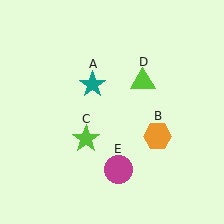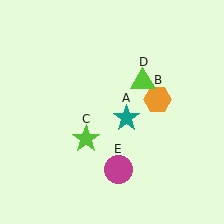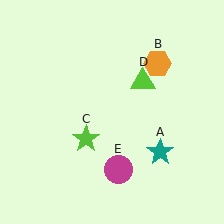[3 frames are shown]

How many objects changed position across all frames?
2 objects changed position: teal star (object A), orange hexagon (object B).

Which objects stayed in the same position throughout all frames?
Lime star (object C) and lime triangle (object D) and magenta circle (object E) remained stationary.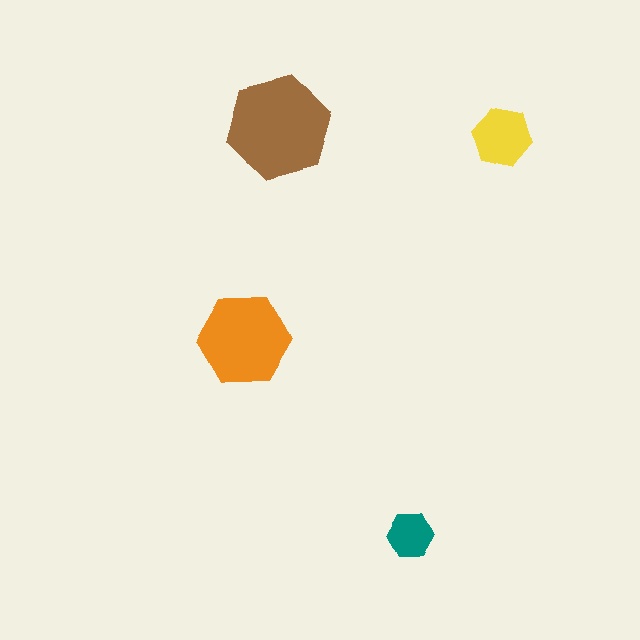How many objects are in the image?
There are 4 objects in the image.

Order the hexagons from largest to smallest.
the brown one, the orange one, the yellow one, the teal one.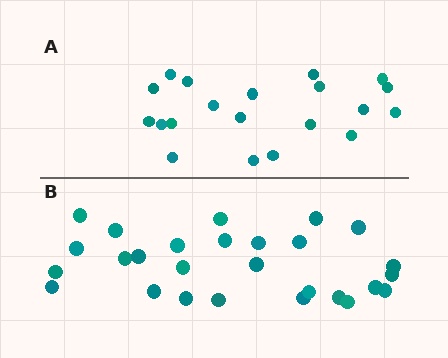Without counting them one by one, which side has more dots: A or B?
Region B (the bottom region) has more dots.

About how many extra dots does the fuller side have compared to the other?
Region B has roughly 8 or so more dots than region A.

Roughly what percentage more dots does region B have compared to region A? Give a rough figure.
About 35% more.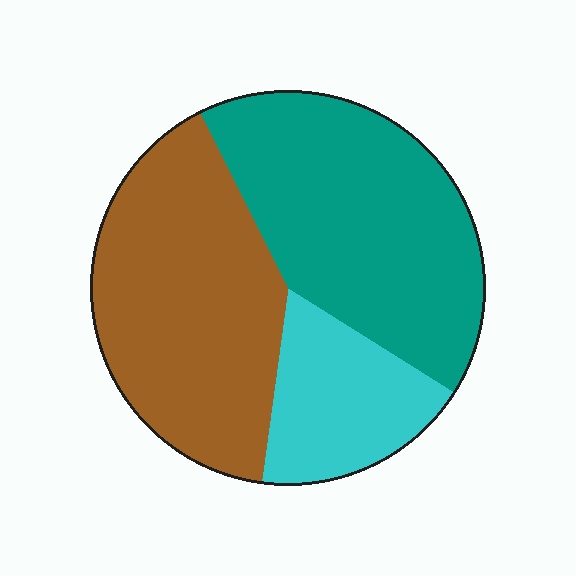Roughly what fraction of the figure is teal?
Teal covers about 40% of the figure.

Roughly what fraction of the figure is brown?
Brown takes up about two fifths (2/5) of the figure.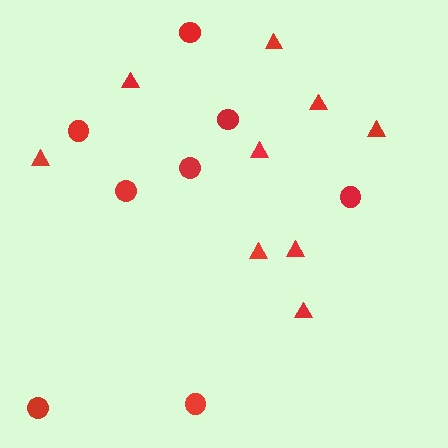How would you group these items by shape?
There are 2 groups: one group of triangles (9) and one group of circles (8).